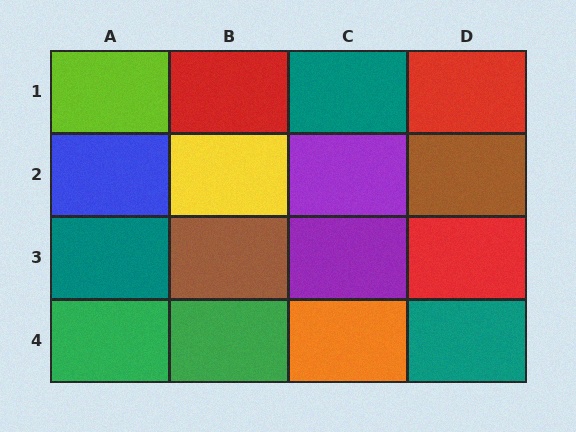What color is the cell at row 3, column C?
Purple.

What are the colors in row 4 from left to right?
Green, green, orange, teal.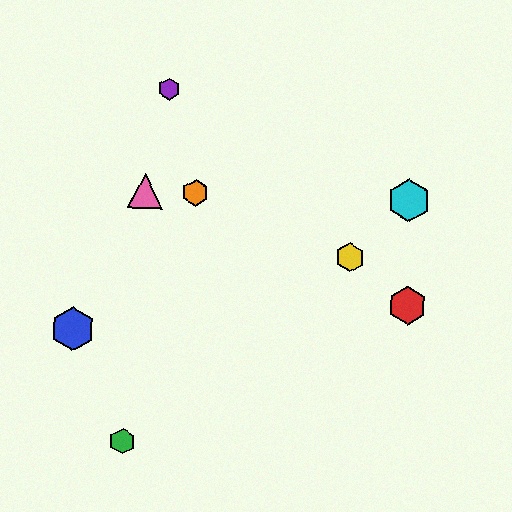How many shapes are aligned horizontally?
3 shapes (the orange hexagon, the cyan hexagon, the pink triangle) are aligned horizontally.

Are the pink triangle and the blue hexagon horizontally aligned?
No, the pink triangle is at y≈191 and the blue hexagon is at y≈329.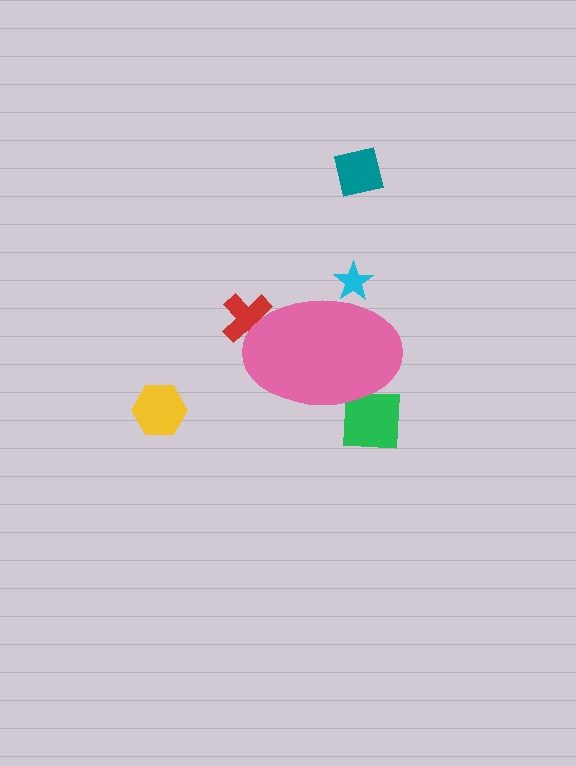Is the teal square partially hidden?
No, the teal square is fully visible.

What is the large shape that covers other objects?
A pink ellipse.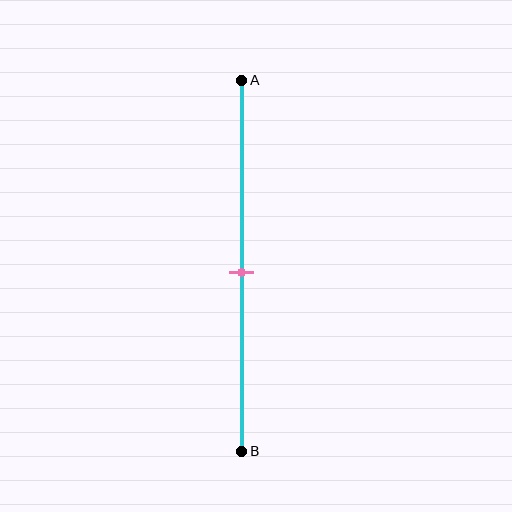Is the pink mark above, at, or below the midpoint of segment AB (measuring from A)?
The pink mark is approximately at the midpoint of segment AB.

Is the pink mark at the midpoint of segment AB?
Yes, the mark is approximately at the midpoint.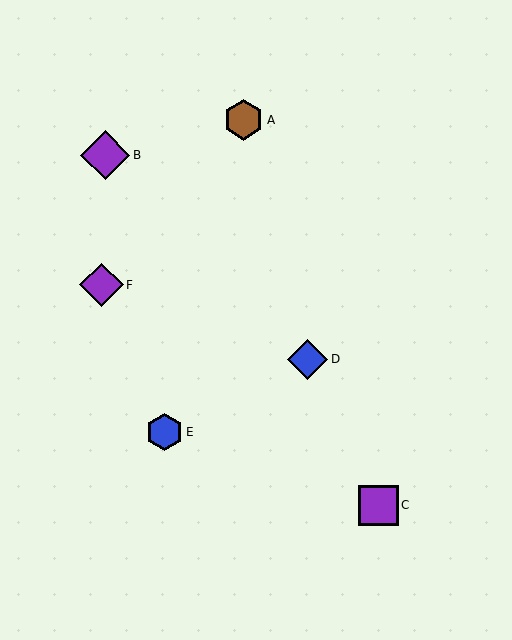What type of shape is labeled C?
Shape C is a purple square.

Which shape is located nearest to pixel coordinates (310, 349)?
The blue diamond (labeled D) at (307, 359) is nearest to that location.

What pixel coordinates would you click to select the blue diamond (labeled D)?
Click at (307, 359) to select the blue diamond D.